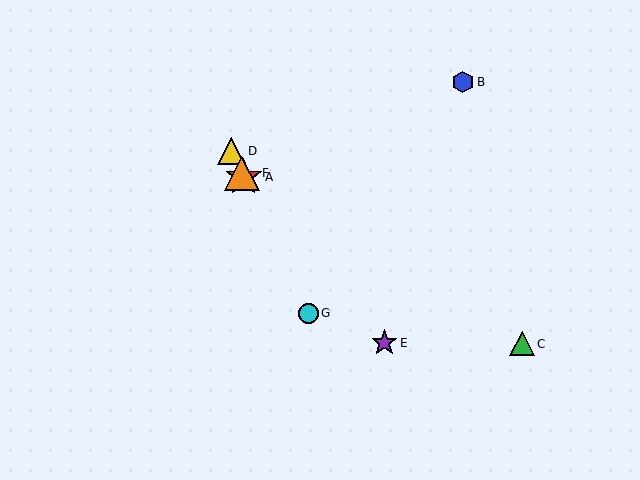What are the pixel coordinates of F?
Object F is at (242, 173).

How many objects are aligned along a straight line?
4 objects (A, D, F, G) are aligned along a straight line.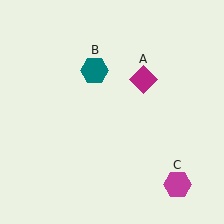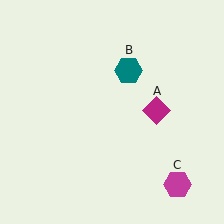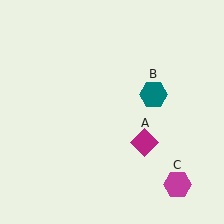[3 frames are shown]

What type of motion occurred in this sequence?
The magenta diamond (object A), teal hexagon (object B) rotated clockwise around the center of the scene.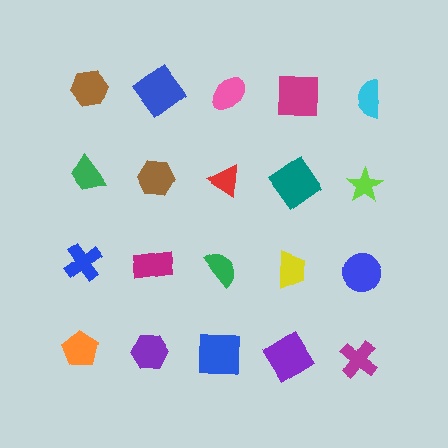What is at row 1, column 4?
A magenta square.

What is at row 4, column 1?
An orange pentagon.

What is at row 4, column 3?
A blue square.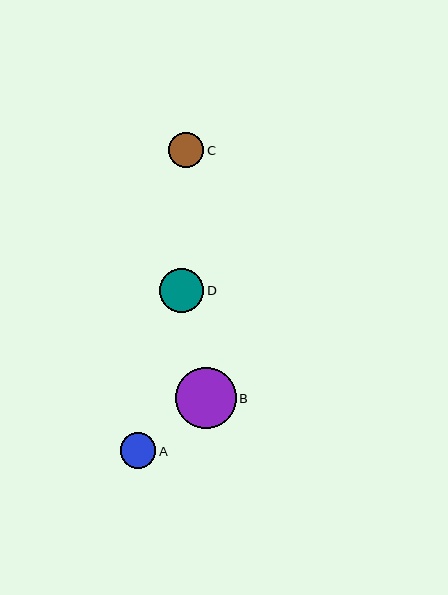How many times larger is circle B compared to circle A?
Circle B is approximately 1.7 times the size of circle A.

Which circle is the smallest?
Circle C is the smallest with a size of approximately 35 pixels.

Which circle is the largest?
Circle B is the largest with a size of approximately 60 pixels.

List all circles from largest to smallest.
From largest to smallest: B, D, A, C.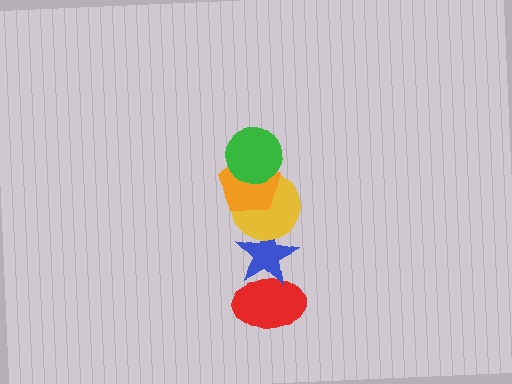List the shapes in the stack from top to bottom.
From top to bottom: the green circle, the orange pentagon, the yellow circle, the blue star, the red ellipse.